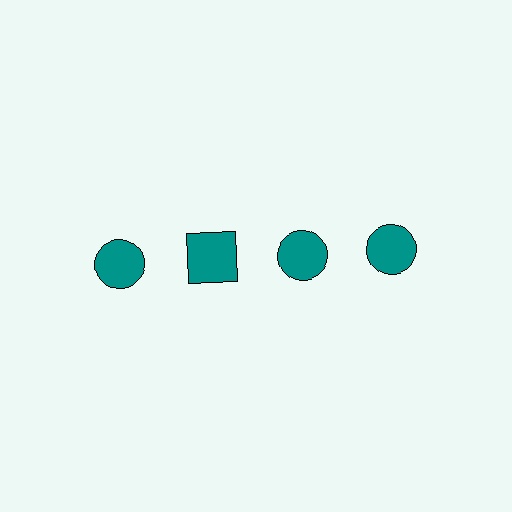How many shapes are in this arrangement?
There are 4 shapes arranged in a grid pattern.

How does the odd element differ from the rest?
It has a different shape: square instead of circle.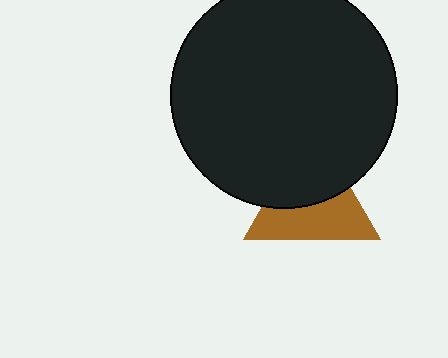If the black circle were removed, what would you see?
You would see the complete brown triangle.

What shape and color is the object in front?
The object in front is a black circle.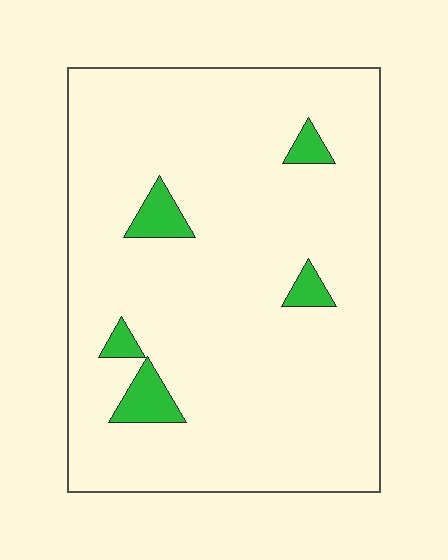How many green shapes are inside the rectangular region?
5.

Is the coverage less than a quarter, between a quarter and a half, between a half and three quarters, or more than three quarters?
Less than a quarter.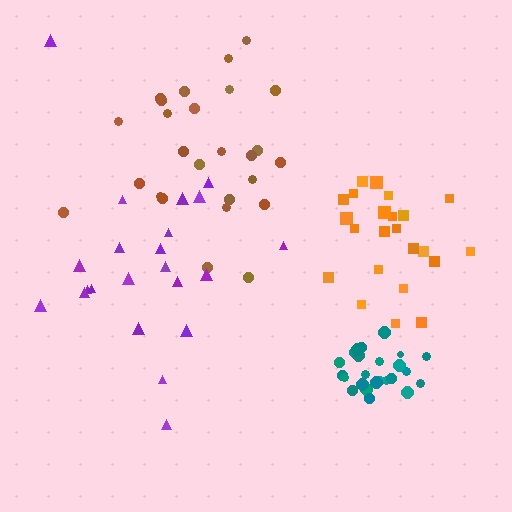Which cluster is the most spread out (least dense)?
Purple.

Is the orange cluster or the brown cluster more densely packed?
Orange.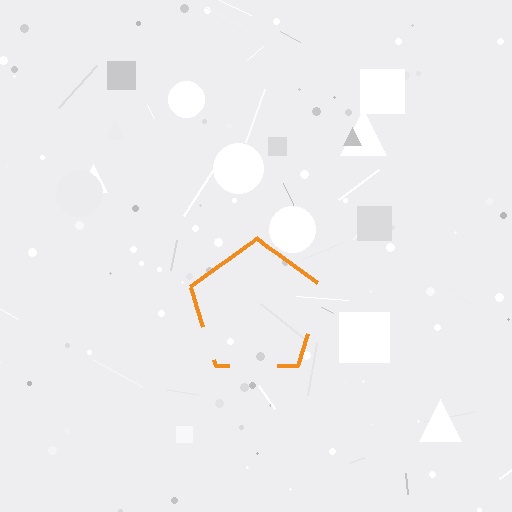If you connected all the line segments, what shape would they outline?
They would outline a pentagon.